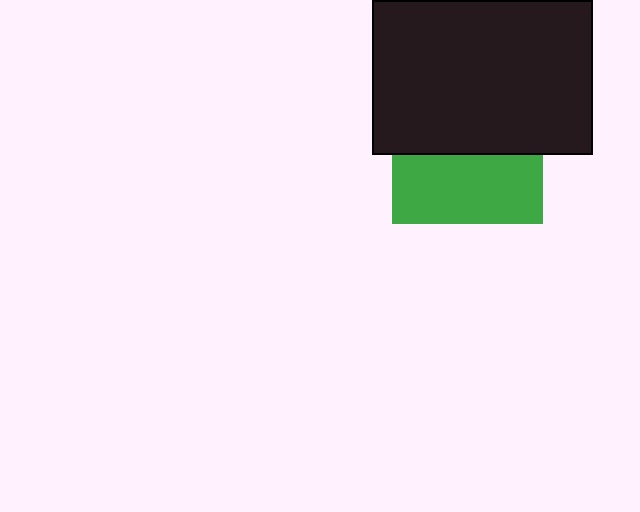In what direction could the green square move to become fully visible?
The green square could move down. That would shift it out from behind the black rectangle entirely.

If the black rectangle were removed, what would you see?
You would see the complete green square.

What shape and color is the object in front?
The object in front is a black rectangle.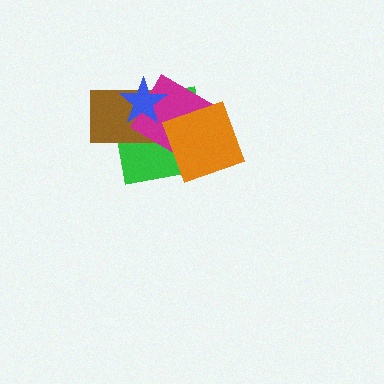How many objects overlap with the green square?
4 objects overlap with the green square.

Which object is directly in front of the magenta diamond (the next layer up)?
The orange diamond is directly in front of the magenta diamond.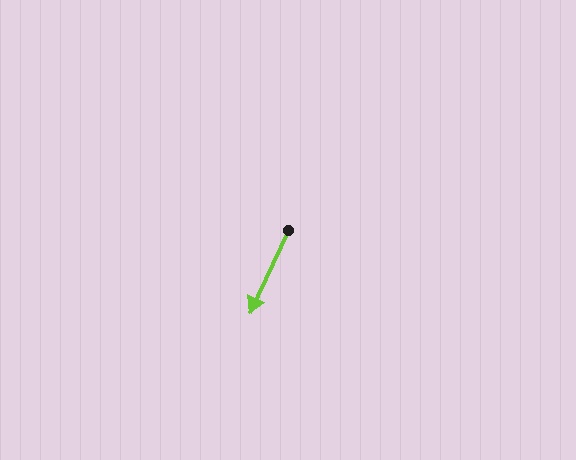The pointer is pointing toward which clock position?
Roughly 7 o'clock.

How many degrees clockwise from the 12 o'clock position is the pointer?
Approximately 205 degrees.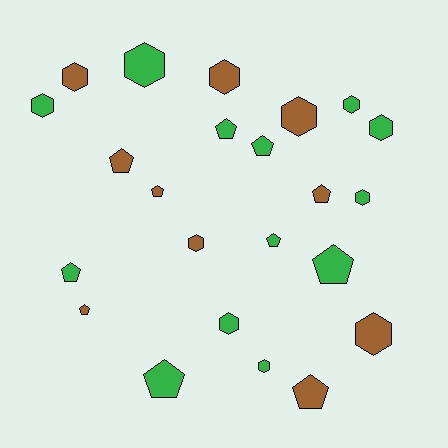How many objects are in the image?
There are 23 objects.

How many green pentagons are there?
There are 6 green pentagons.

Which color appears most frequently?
Green, with 13 objects.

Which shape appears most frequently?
Hexagon, with 12 objects.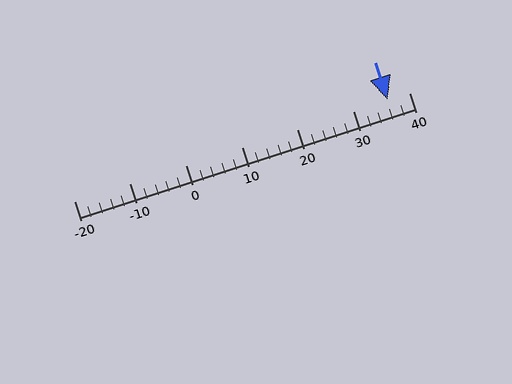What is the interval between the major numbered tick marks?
The major tick marks are spaced 10 units apart.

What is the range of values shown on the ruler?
The ruler shows values from -20 to 40.